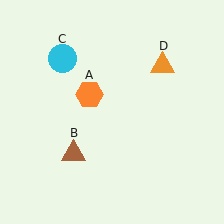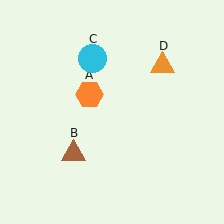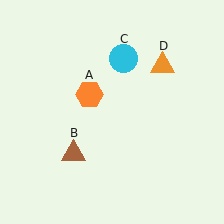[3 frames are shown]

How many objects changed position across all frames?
1 object changed position: cyan circle (object C).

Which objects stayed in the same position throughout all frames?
Orange hexagon (object A) and brown triangle (object B) and orange triangle (object D) remained stationary.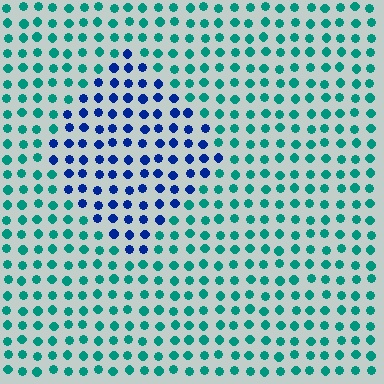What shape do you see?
I see a diamond.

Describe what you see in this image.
The image is filled with small teal elements in a uniform arrangement. A diamond-shaped region is visible where the elements are tinted to a slightly different hue, forming a subtle color boundary.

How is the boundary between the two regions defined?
The boundary is defined purely by a slight shift in hue (about 55 degrees). Spacing, size, and orientation are identical on both sides.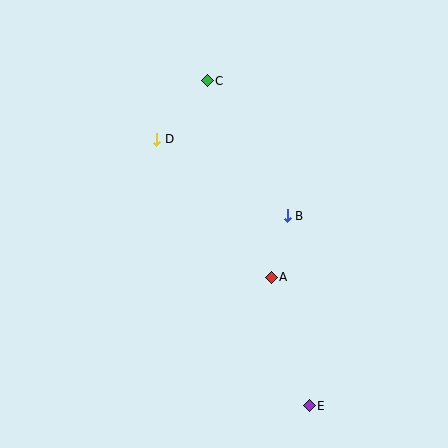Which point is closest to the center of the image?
Point B at (287, 216) is closest to the center.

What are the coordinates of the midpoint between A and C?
The midpoint between A and C is at (239, 179).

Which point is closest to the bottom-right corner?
Point E is closest to the bottom-right corner.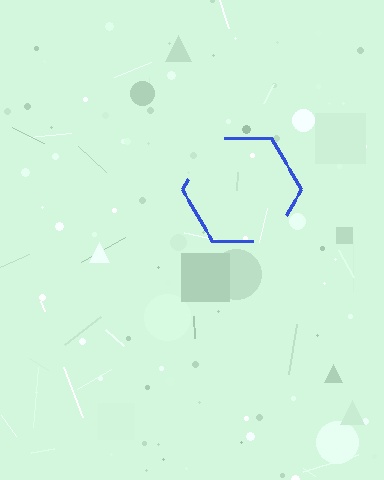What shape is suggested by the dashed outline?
The dashed outline suggests a hexagon.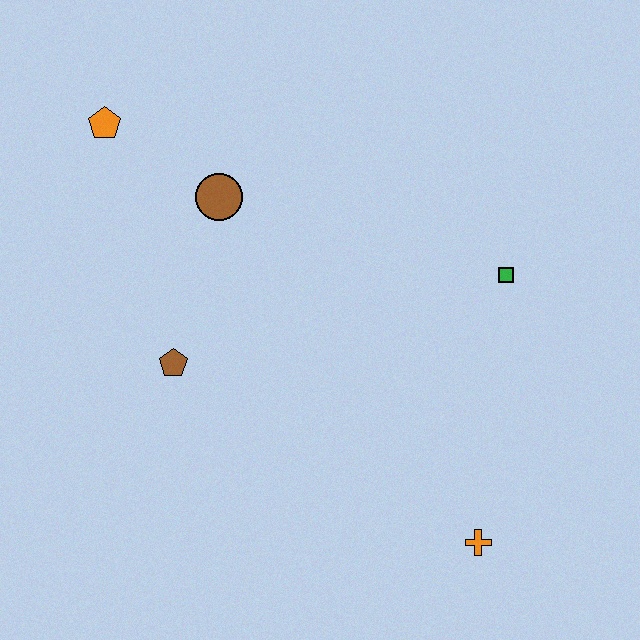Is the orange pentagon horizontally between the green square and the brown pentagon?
No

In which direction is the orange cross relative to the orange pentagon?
The orange cross is below the orange pentagon.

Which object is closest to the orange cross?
The green square is closest to the orange cross.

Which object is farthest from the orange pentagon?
The orange cross is farthest from the orange pentagon.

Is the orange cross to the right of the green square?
No